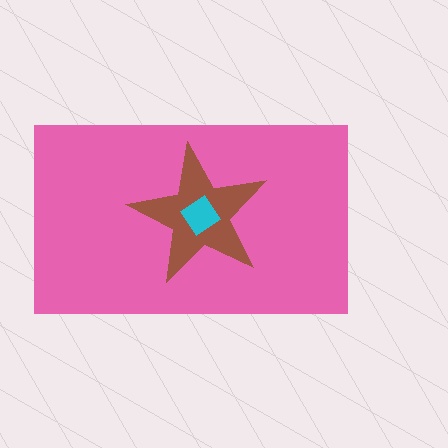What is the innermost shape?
The cyan diamond.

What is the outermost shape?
The pink rectangle.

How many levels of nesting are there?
3.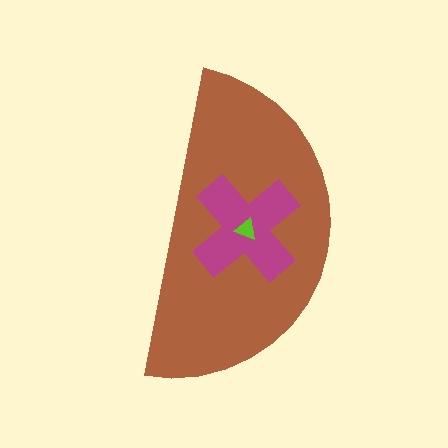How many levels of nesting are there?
3.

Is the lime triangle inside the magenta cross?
Yes.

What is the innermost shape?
The lime triangle.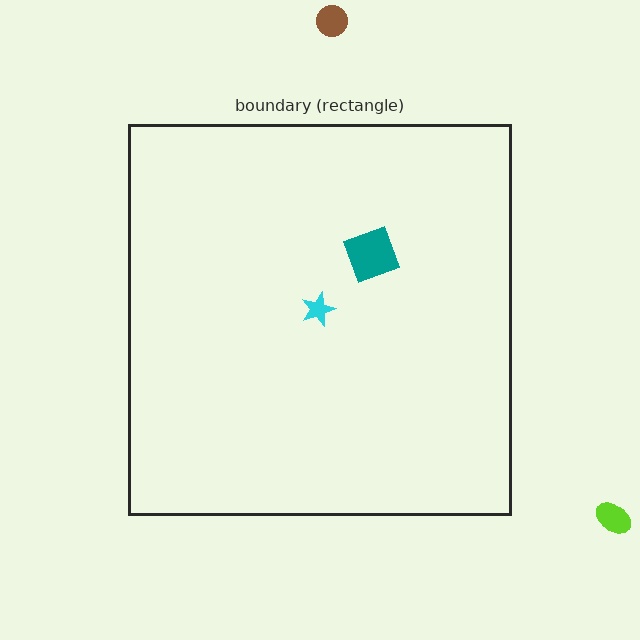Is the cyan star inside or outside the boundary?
Inside.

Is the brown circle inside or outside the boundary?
Outside.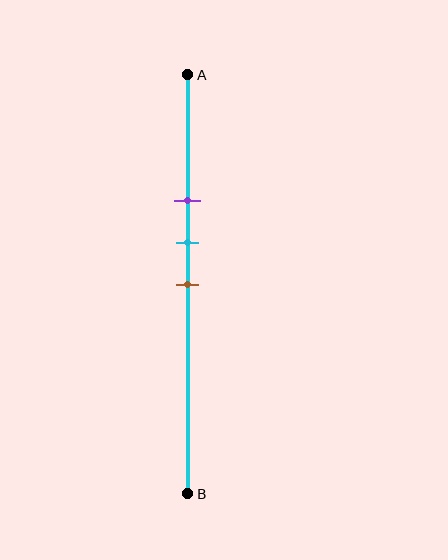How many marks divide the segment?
There are 3 marks dividing the segment.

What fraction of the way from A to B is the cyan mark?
The cyan mark is approximately 40% (0.4) of the way from A to B.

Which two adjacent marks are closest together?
The cyan and brown marks are the closest adjacent pair.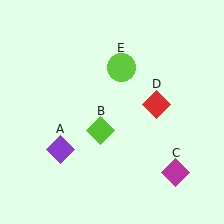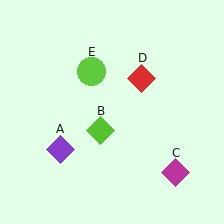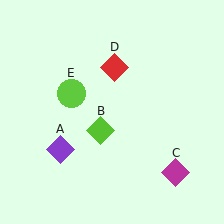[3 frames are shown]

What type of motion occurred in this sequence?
The red diamond (object D), lime circle (object E) rotated counterclockwise around the center of the scene.